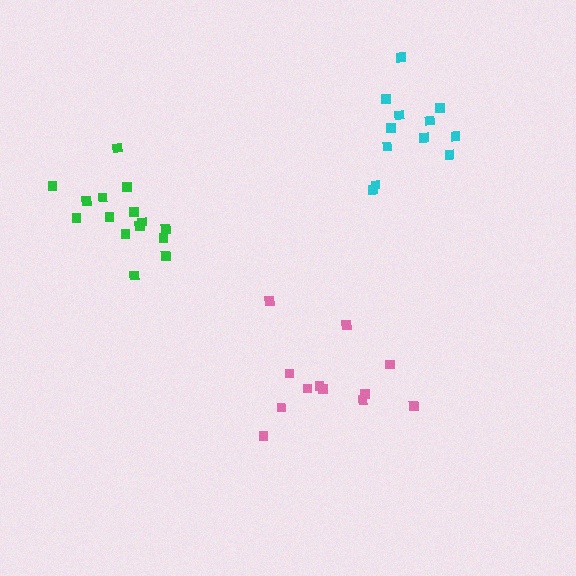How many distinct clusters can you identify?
There are 3 distinct clusters.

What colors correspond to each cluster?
The clusters are colored: pink, cyan, green.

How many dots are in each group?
Group 1: 12 dots, Group 2: 12 dots, Group 3: 15 dots (39 total).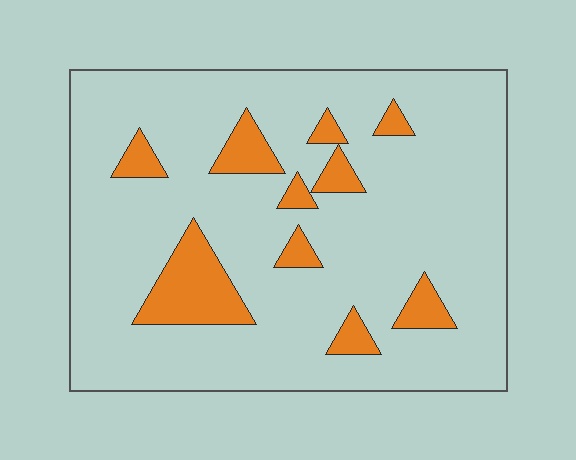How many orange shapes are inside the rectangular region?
10.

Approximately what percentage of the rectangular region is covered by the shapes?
Approximately 15%.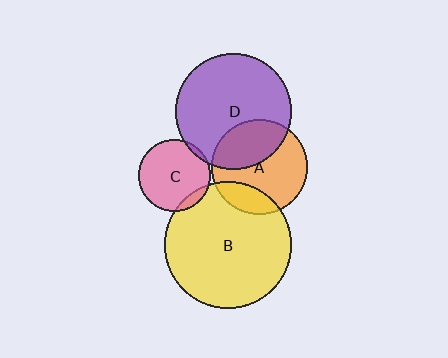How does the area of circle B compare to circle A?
Approximately 1.8 times.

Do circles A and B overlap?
Yes.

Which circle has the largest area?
Circle B (yellow).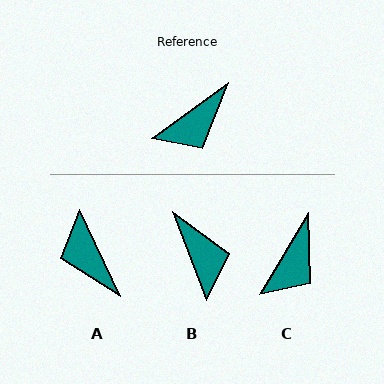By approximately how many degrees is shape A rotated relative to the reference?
Approximately 101 degrees clockwise.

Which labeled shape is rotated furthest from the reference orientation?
A, about 101 degrees away.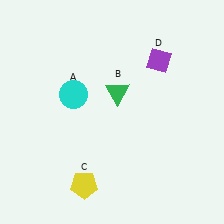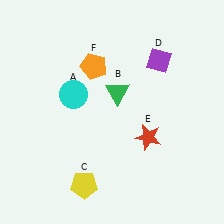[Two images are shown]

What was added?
A red star (E), an orange pentagon (F) were added in Image 2.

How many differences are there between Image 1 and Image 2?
There are 2 differences between the two images.